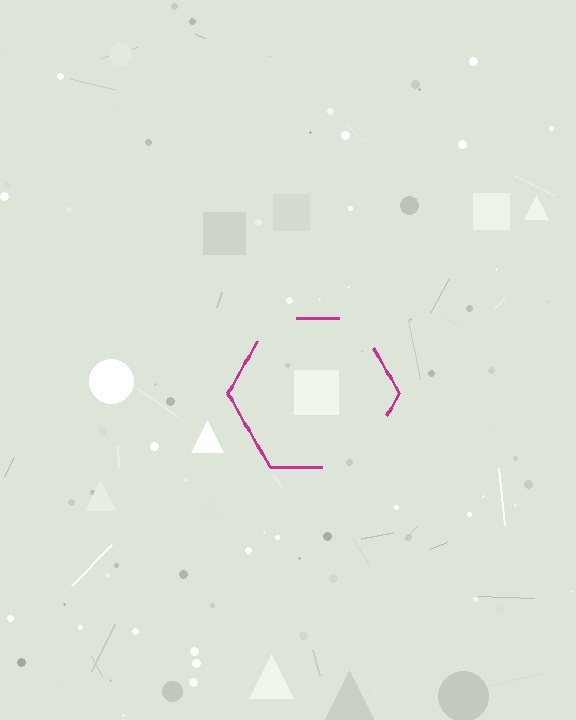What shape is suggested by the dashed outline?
The dashed outline suggests a hexagon.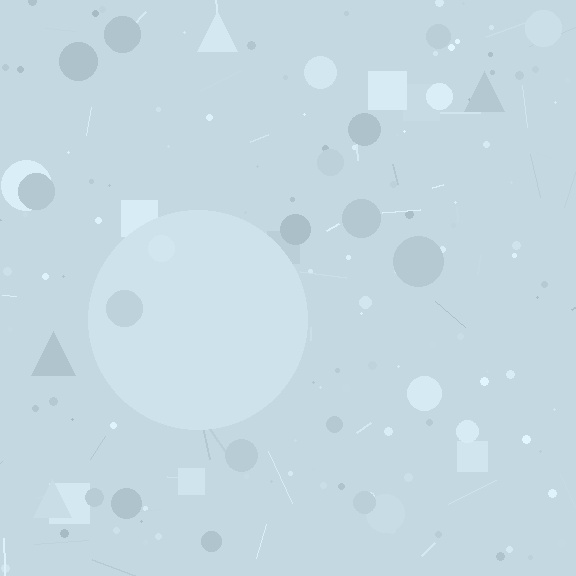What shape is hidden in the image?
A circle is hidden in the image.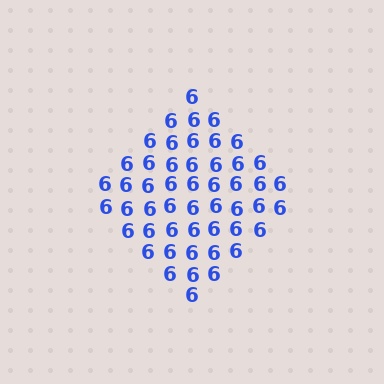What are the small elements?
The small elements are digit 6's.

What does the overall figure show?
The overall figure shows a diamond.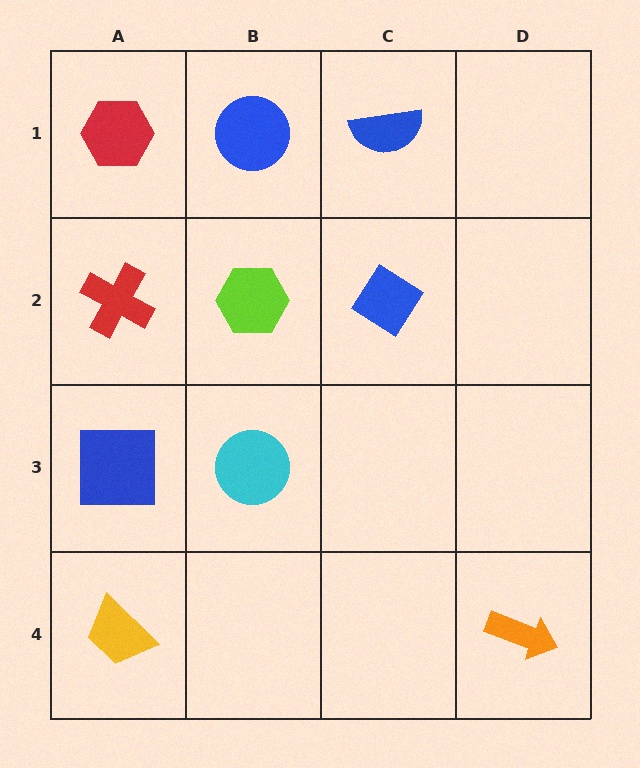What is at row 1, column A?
A red hexagon.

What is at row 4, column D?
An orange arrow.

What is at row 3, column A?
A blue square.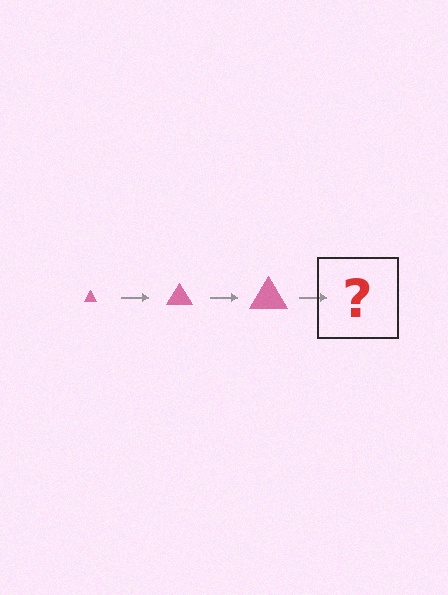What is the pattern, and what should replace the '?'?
The pattern is that the triangle gets progressively larger each step. The '?' should be a pink triangle, larger than the previous one.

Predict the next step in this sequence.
The next step is a pink triangle, larger than the previous one.